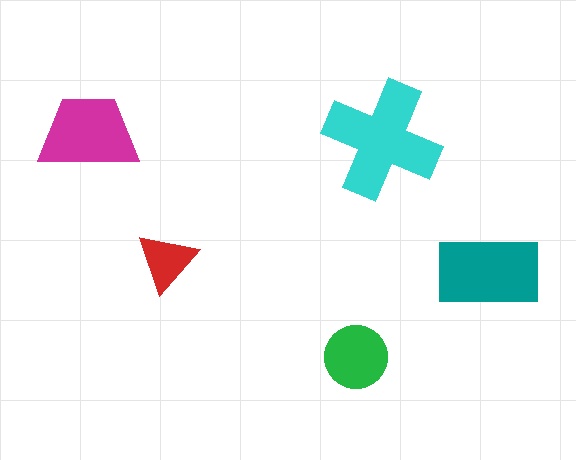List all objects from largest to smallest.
The cyan cross, the teal rectangle, the magenta trapezoid, the green circle, the red triangle.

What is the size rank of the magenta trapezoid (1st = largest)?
3rd.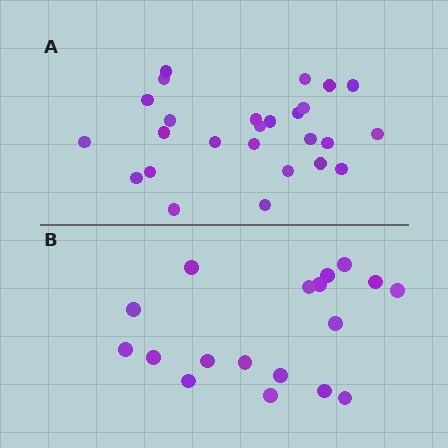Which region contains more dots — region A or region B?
Region A (the top region) has more dots.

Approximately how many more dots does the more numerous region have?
Region A has roughly 8 or so more dots than region B.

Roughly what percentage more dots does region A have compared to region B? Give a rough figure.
About 45% more.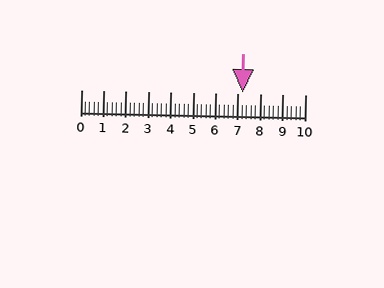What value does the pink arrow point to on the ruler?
The pink arrow points to approximately 7.2.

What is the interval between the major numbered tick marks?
The major tick marks are spaced 1 units apart.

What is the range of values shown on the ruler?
The ruler shows values from 0 to 10.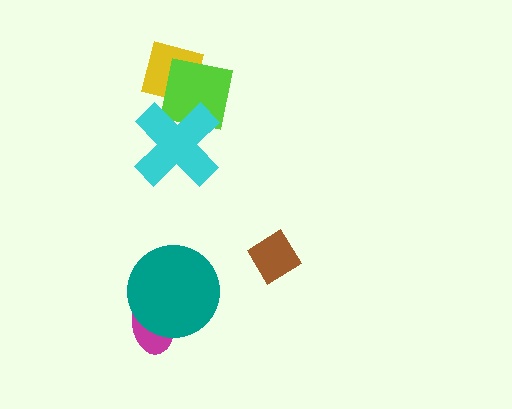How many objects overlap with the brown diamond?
0 objects overlap with the brown diamond.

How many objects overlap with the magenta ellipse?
1 object overlaps with the magenta ellipse.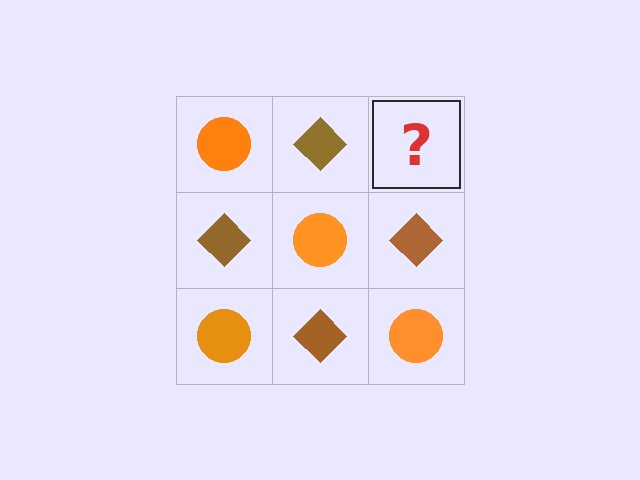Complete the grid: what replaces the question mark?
The question mark should be replaced with an orange circle.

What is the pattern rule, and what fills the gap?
The rule is that it alternates orange circle and brown diamond in a checkerboard pattern. The gap should be filled with an orange circle.